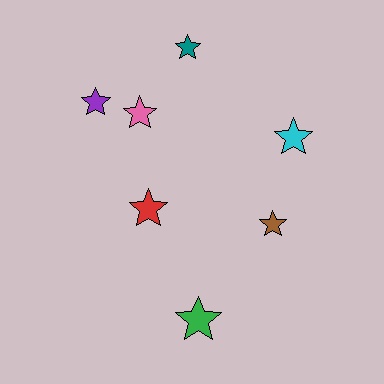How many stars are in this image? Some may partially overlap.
There are 7 stars.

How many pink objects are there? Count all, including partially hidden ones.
There is 1 pink object.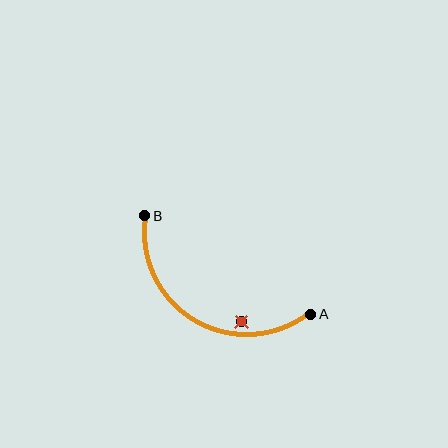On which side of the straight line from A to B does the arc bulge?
The arc bulges below the straight line connecting A and B.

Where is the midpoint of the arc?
The arc midpoint is the point on the curve farthest from the straight line joining A and B. It sits below that line.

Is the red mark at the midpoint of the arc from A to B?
No — the red mark does not lie on the arc at all. It sits slightly inside the curve.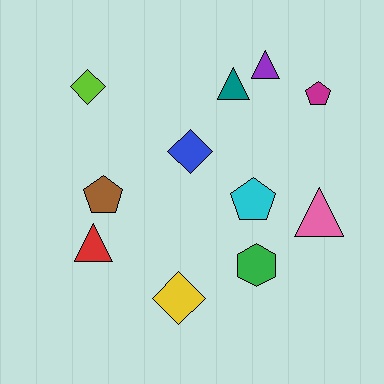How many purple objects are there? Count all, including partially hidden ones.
There is 1 purple object.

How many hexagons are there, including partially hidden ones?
There is 1 hexagon.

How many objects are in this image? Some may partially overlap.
There are 11 objects.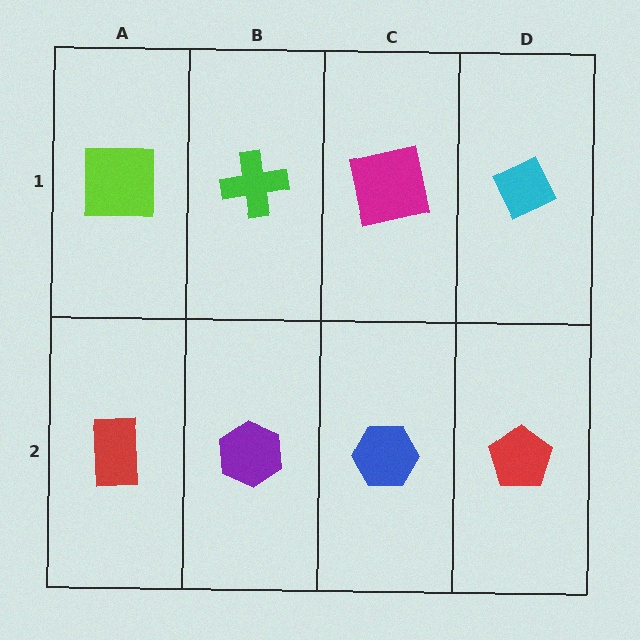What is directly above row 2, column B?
A green cross.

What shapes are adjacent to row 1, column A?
A red rectangle (row 2, column A), a green cross (row 1, column B).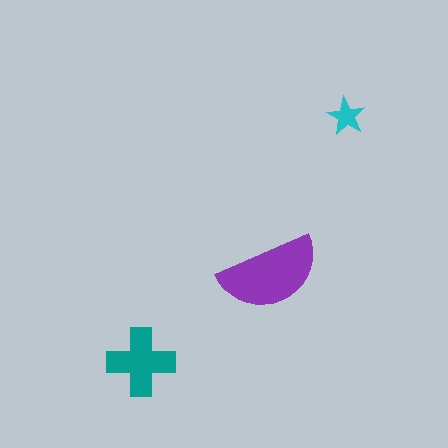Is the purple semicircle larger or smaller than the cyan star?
Larger.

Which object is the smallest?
The cyan star.